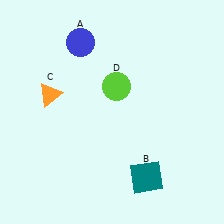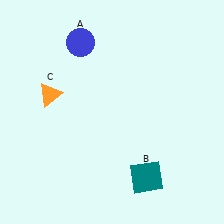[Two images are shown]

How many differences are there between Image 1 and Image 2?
There is 1 difference between the two images.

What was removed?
The lime circle (D) was removed in Image 2.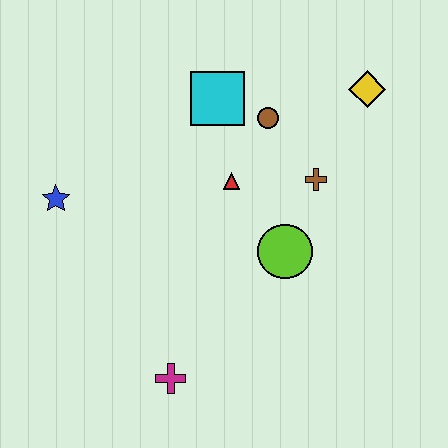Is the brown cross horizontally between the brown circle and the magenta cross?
No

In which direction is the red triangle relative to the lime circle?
The red triangle is above the lime circle.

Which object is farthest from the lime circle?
The blue star is farthest from the lime circle.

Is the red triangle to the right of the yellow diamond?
No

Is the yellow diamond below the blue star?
No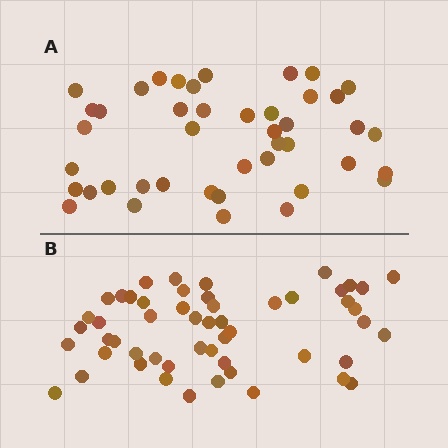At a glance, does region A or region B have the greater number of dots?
Region B (the bottom region) has more dots.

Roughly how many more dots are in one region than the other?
Region B has roughly 10 or so more dots than region A.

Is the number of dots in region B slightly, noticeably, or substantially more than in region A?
Region B has only slightly more — the two regions are fairly close. The ratio is roughly 1.2 to 1.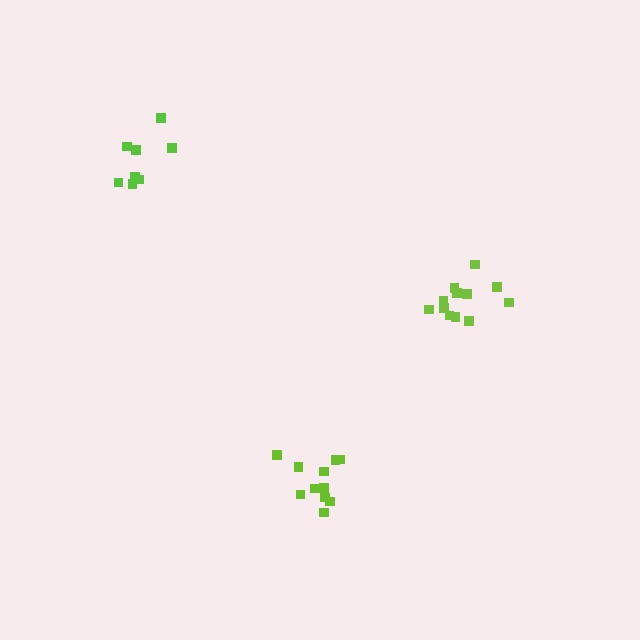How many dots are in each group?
Group 1: 11 dots, Group 2: 12 dots, Group 3: 8 dots (31 total).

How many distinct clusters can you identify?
There are 3 distinct clusters.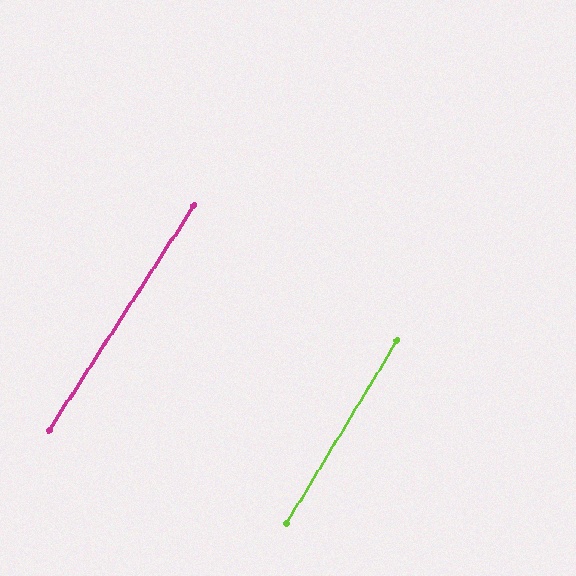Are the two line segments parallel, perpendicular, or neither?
Parallel — their directions differ by only 1.7°.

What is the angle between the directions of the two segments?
Approximately 2 degrees.